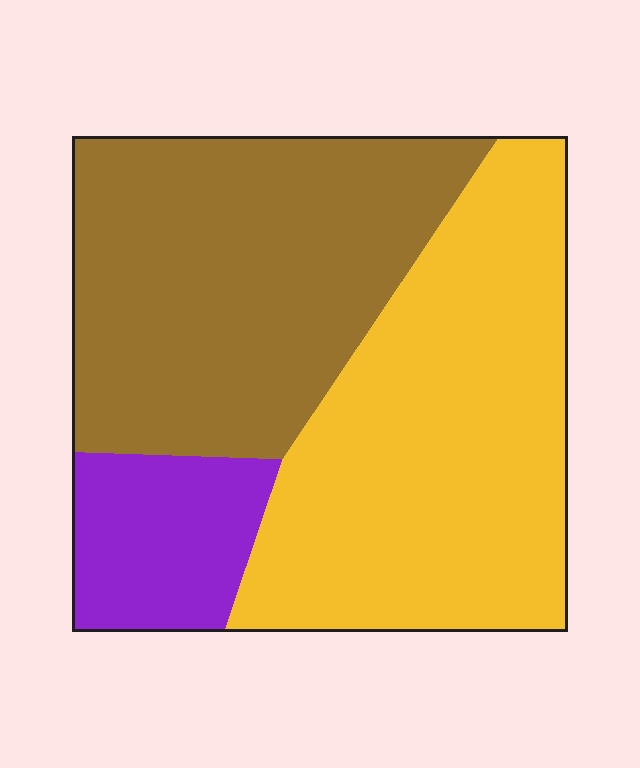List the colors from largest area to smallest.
From largest to smallest: yellow, brown, purple.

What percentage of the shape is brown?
Brown takes up about two fifths (2/5) of the shape.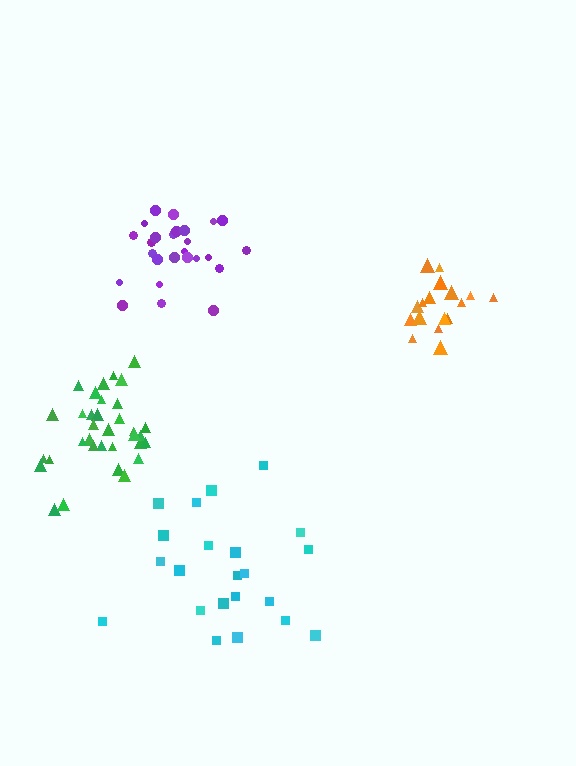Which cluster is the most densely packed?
Green.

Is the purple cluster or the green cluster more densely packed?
Green.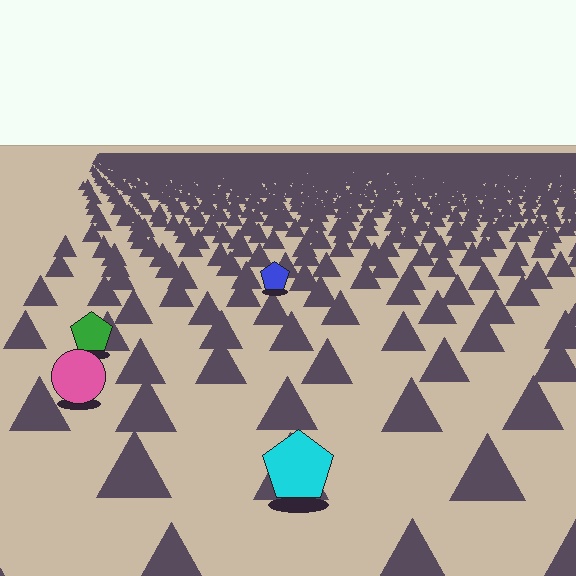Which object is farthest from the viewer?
The blue pentagon is farthest from the viewer. It appears smaller and the ground texture around it is denser.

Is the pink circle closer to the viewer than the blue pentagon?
Yes. The pink circle is closer — you can tell from the texture gradient: the ground texture is coarser near it.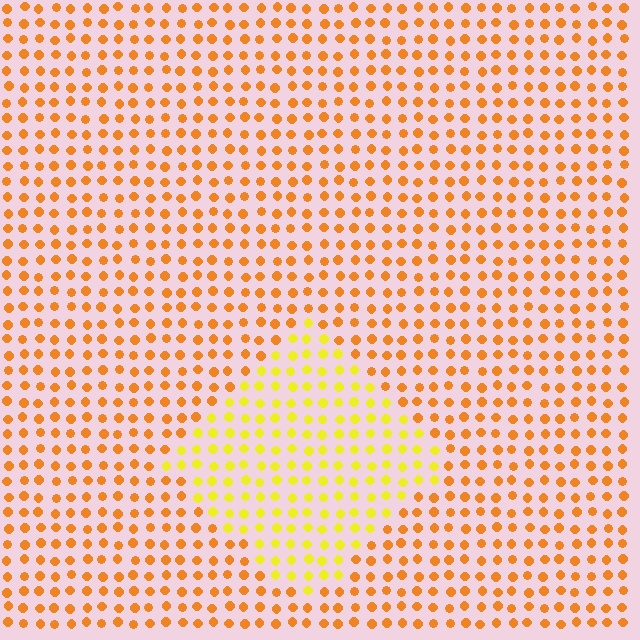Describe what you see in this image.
The image is filled with small orange elements in a uniform arrangement. A diamond-shaped region is visible where the elements are tinted to a slightly different hue, forming a subtle color boundary.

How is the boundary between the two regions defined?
The boundary is defined purely by a slight shift in hue (about 31 degrees). Spacing, size, and orientation are identical on both sides.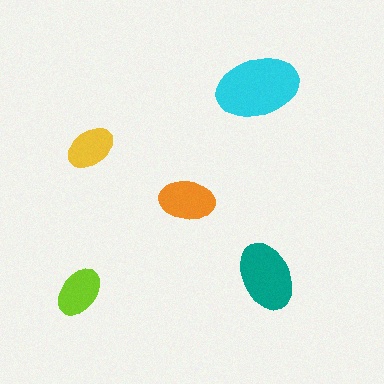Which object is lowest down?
The lime ellipse is bottommost.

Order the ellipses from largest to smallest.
the cyan one, the teal one, the orange one, the lime one, the yellow one.